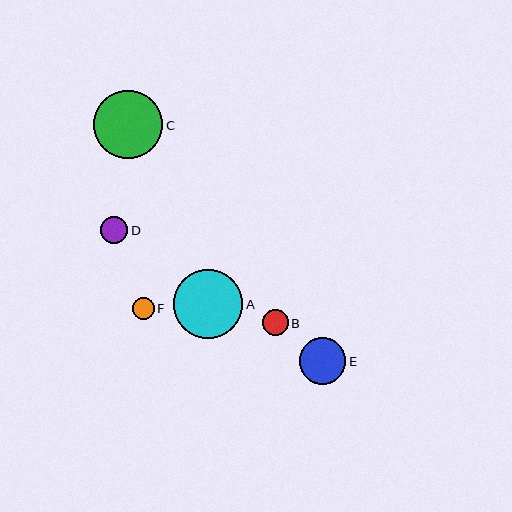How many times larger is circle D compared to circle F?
Circle D is approximately 1.2 times the size of circle F.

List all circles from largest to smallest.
From largest to smallest: A, C, E, D, B, F.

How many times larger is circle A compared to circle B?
Circle A is approximately 2.6 times the size of circle B.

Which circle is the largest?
Circle A is the largest with a size of approximately 69 pixels.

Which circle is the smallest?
Circle F is the smallest with a size of approximately 22 pixels.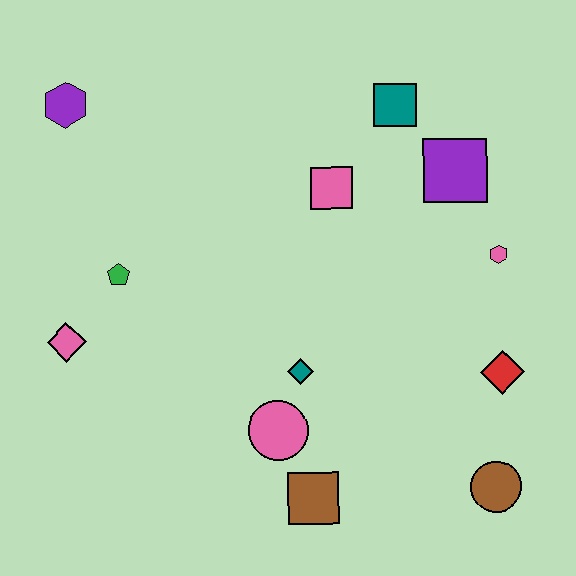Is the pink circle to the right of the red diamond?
No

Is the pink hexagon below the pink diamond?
No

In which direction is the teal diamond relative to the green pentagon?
The teal diamond is to the right of the green pentagon.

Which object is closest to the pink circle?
The teal diamond is closest to the pink circle.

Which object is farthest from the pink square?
The brown circle is farthest from the pink square.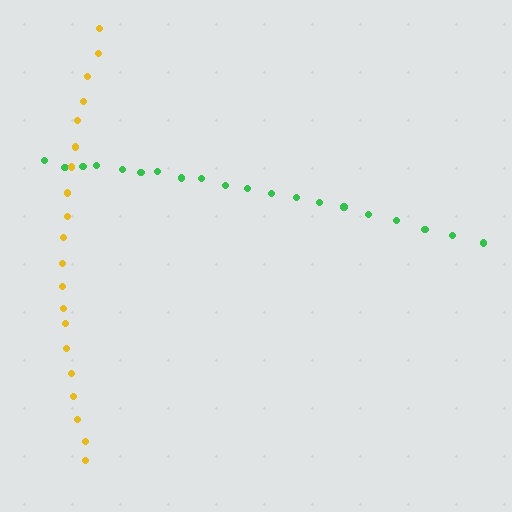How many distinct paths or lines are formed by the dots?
There are 2 distinct paths.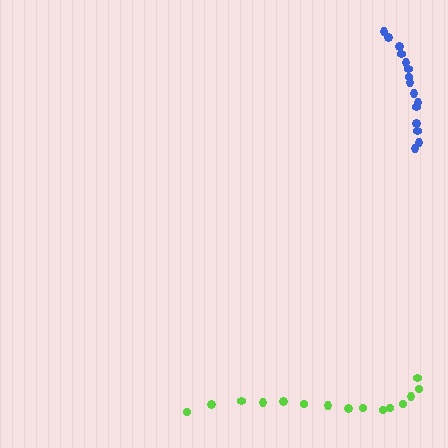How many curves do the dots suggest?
There are 2 distinct paths.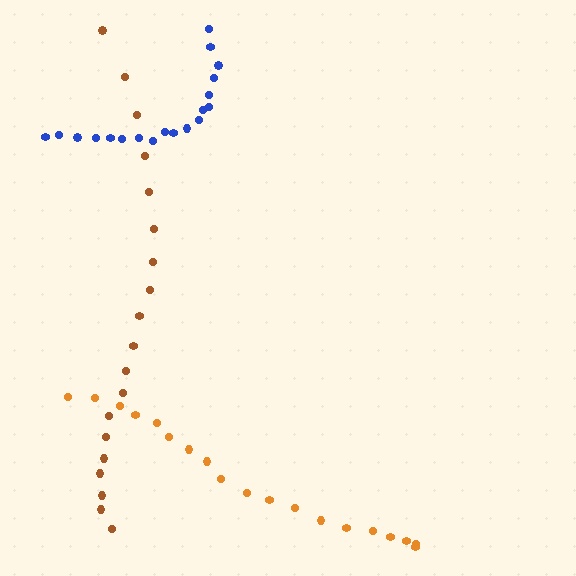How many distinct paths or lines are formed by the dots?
There are 3 distinct paths.